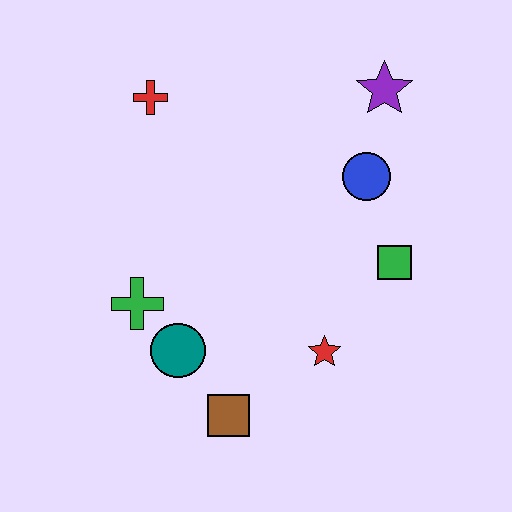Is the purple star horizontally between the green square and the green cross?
Yes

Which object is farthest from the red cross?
The brown square is farthest from the red cross.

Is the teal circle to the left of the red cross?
No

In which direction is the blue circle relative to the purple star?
The blue circle is below the purple star.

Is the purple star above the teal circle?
Yes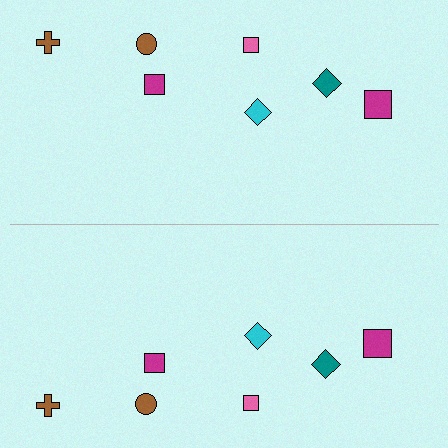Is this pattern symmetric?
Yes, this pattern has bilateral (reflection) symmetry.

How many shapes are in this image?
There are 14 shapes in this image.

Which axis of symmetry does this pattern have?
The pattern has a horizontal axis of symmetry running through the center of the image.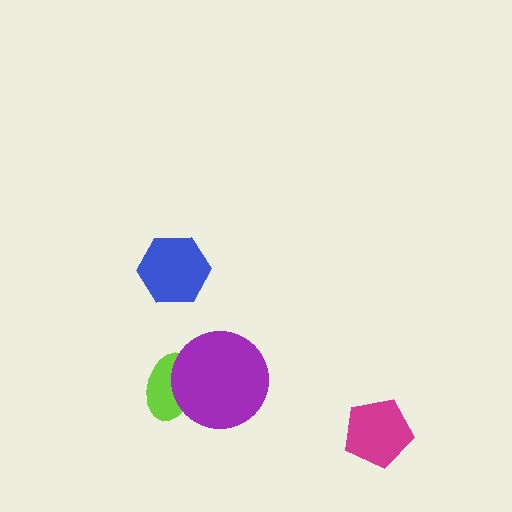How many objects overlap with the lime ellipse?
1 object overlaps with the lime ellipse.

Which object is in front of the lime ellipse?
The purple circle is in front of the lime ellipse.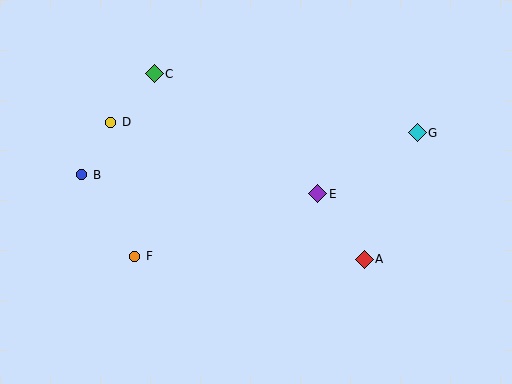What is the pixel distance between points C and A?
The distance between C and A is 280 pixels.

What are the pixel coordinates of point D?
Point D is at (111, 122).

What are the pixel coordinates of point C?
Point C is at (154, 74).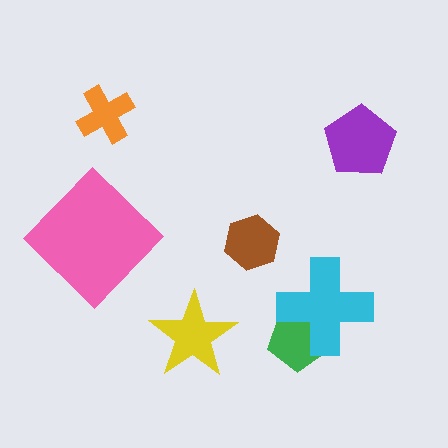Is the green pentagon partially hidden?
Yes, it is partially covered by another shape.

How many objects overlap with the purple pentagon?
0 objects overlap with the purple pentagon.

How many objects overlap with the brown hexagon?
0 objects overlap with the brown hexagon.